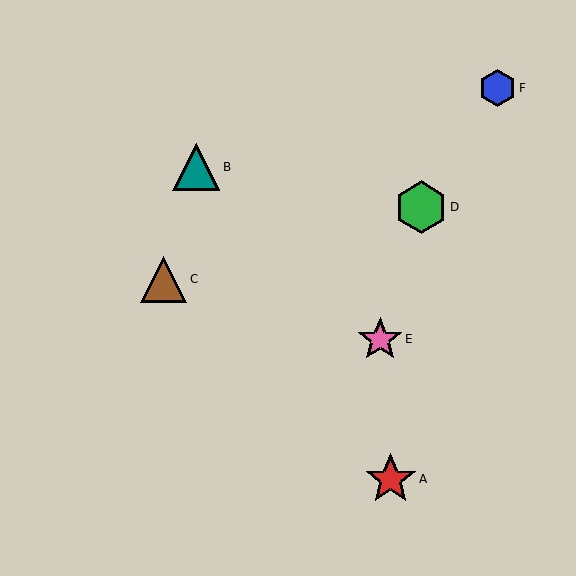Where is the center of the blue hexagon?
The center of the blue hexagon is at (498, 88).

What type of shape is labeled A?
Shape A is a red star.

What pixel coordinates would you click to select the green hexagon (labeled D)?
Click at (421, 207) to select the green hexagon D.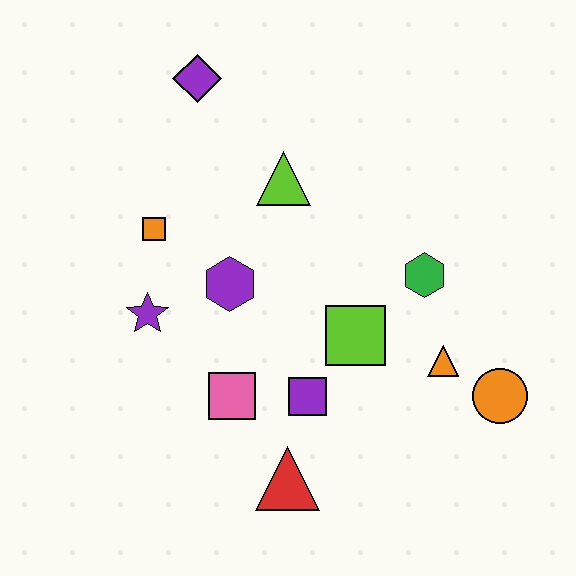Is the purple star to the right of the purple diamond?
No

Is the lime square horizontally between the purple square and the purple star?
No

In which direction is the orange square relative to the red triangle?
The orange square is above the red triangle.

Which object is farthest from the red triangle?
The purple diamond is farthest from the red triangle.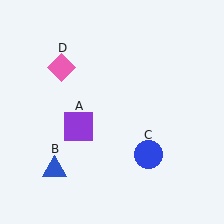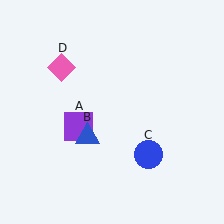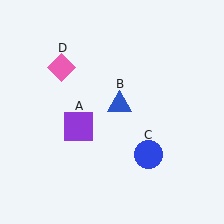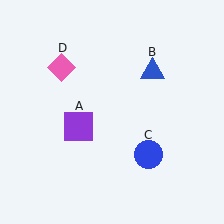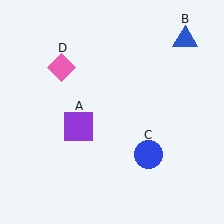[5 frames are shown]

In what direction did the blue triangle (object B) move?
The blue triangle (object B) moved up and to the right.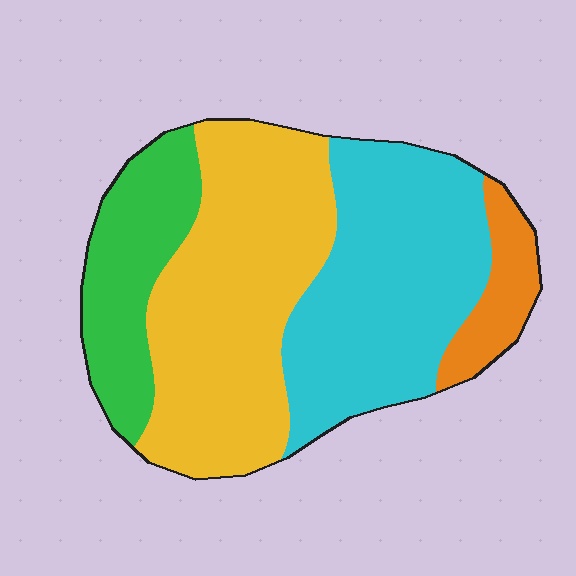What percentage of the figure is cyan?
Cyan covers around 35% of the figure.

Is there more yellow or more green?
Yellow.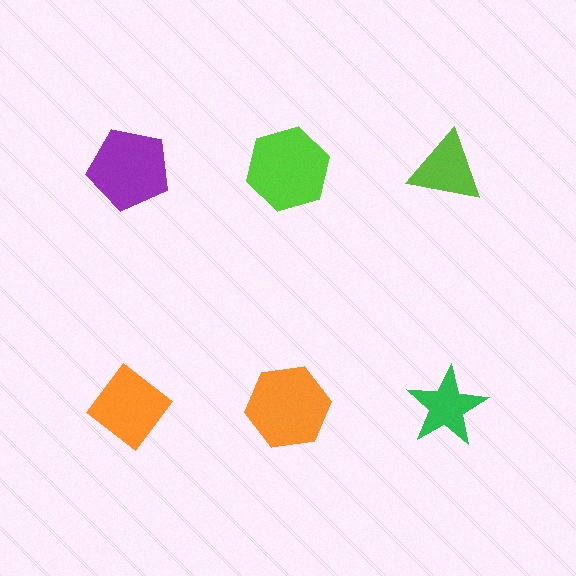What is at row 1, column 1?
A purple pentagon.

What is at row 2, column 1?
An orange diamond.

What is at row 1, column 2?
A lime hexagon.